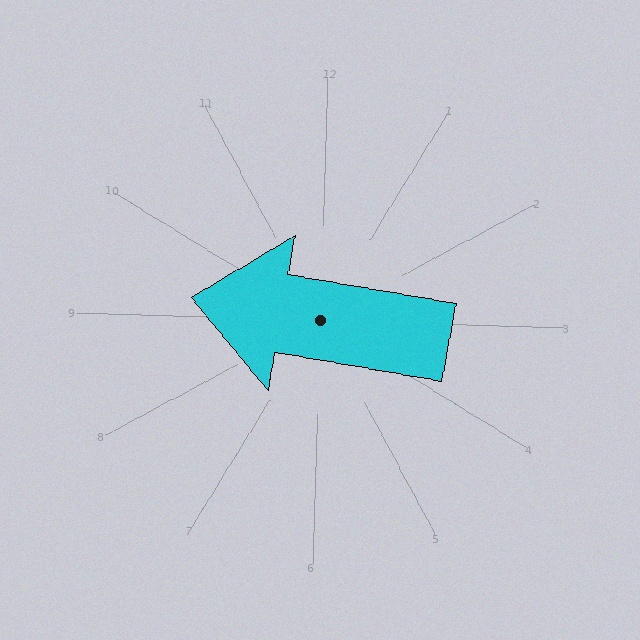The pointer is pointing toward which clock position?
Roughly 9 o'clock.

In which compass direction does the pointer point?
West.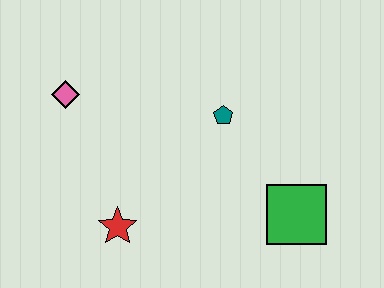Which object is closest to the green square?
The teal pentagon is closest to the green square.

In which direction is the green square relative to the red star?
The green square is to the right of the red star.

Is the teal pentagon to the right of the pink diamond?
Yes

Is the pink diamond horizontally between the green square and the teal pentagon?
No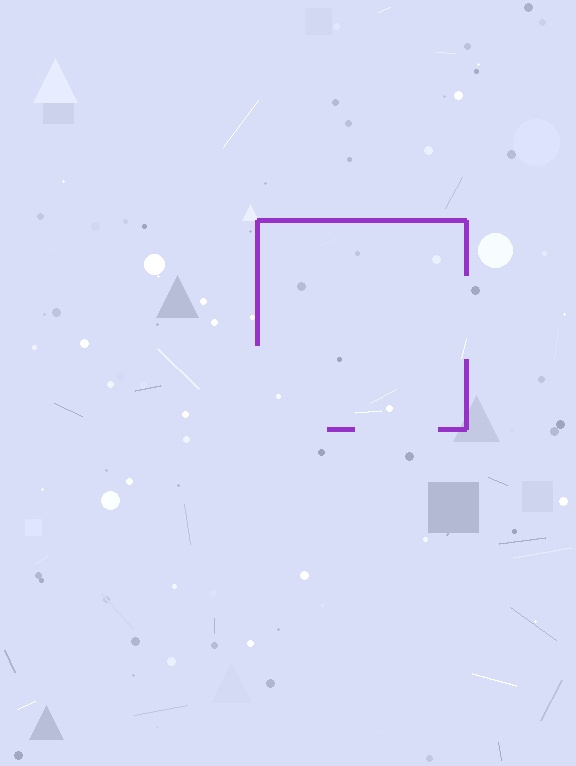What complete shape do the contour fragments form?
The contour fragments form a square.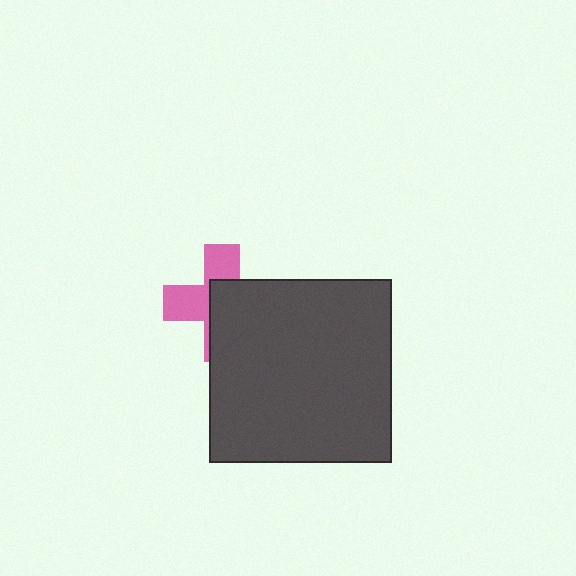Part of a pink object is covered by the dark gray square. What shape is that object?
It is a cross.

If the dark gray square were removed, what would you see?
You would see the complete pink cross.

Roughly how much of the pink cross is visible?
A small part of it is visible (roughly 45%).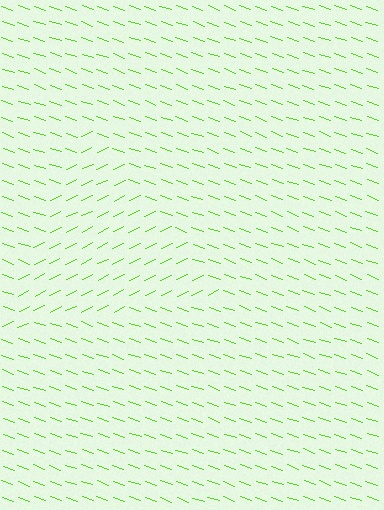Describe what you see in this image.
The image is filled with small lime line segments. A triangle region in the image has lines oriented differently from the surrounding lines, creating a visible texture boundary.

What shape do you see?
I see a triangle.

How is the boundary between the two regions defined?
The boundary is defined purely by a change in line orientation (approximately 45 degrees difference). All lines are the same color and thickness.